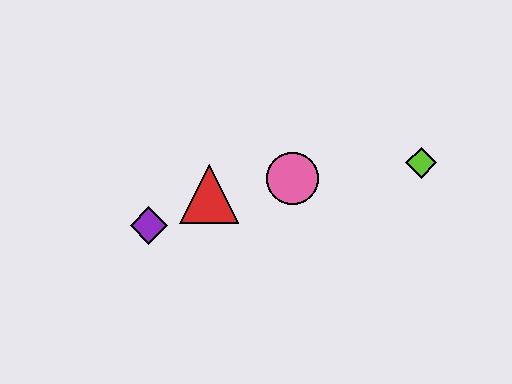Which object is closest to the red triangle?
The purple diamond is closest to the red triangle.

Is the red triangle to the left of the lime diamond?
Yes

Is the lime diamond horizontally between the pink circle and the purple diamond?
No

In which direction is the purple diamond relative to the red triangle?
The purple diamond is to the left of the red triangle.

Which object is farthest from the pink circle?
The purple diamond is farthest from the pink circle.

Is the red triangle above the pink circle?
No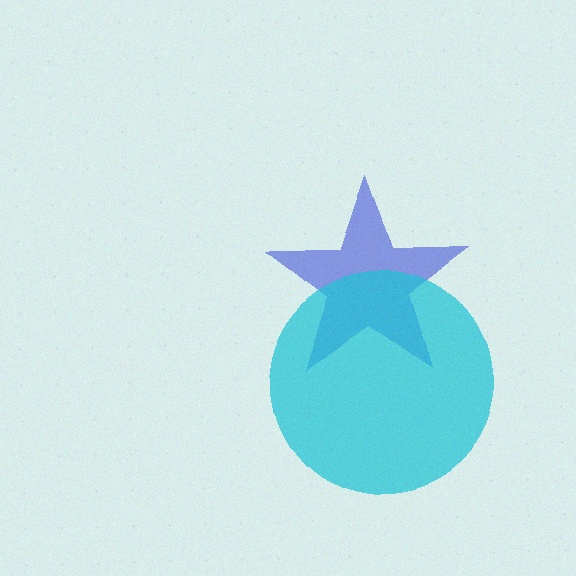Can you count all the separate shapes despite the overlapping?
Yes, there are 2 separate shapes.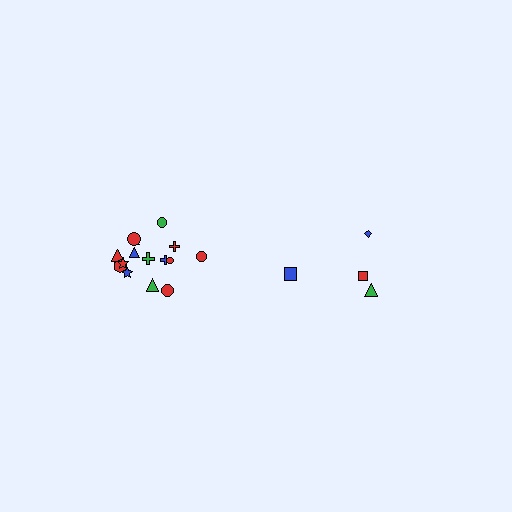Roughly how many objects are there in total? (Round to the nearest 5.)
Roughly 20 objects in total.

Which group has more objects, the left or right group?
The left group.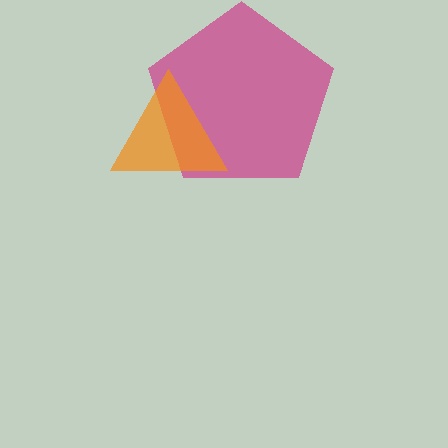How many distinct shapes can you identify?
There are 2 distinct shapes: a magenta pentagon, an orange triangle.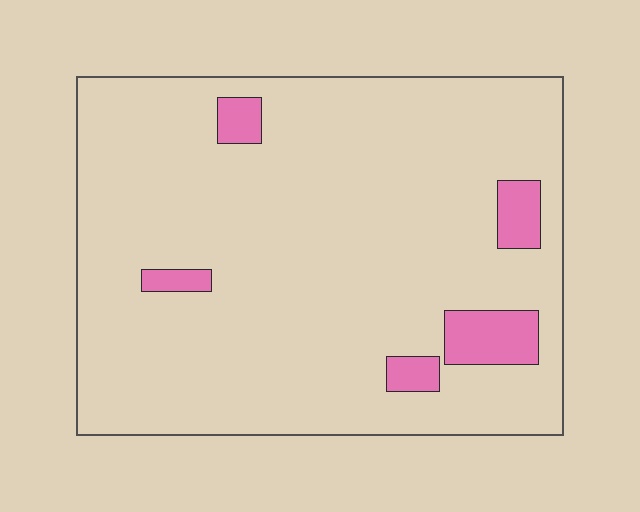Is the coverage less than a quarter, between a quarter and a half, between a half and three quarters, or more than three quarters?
Less than a quarter.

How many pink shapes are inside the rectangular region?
5.